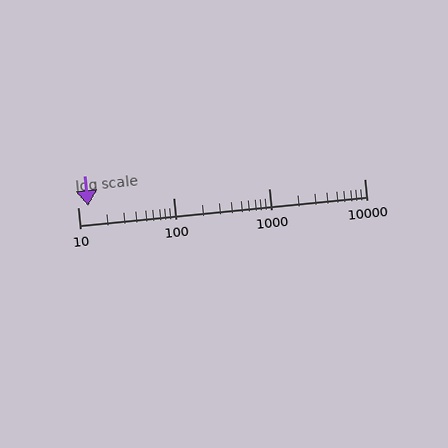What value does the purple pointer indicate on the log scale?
The pointer indicates approximately 13.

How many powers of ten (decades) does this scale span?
The scale spans 3 decades, from 10 to 10000.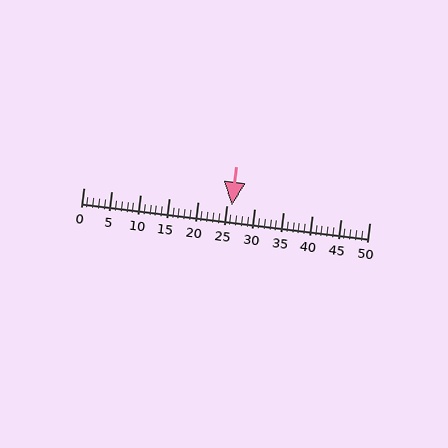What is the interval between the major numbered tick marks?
The major tick marks are spaced 5 units apart.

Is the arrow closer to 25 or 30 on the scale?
The arrow is closer to 25.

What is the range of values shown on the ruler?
The ruler shows values from 0 to 50.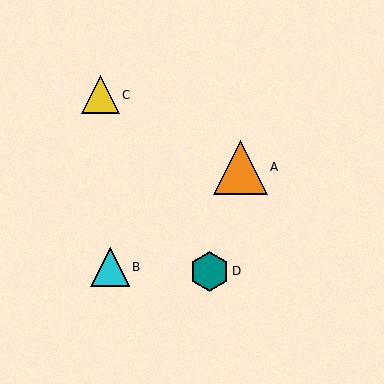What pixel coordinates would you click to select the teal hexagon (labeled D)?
Click at (210, 271) to select the teal hexagon D.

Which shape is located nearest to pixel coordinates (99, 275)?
The cyan triangle (labeled B) at (110, 267) is nearest to that location.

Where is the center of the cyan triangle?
The center of the cyan triangle is at (110, 267).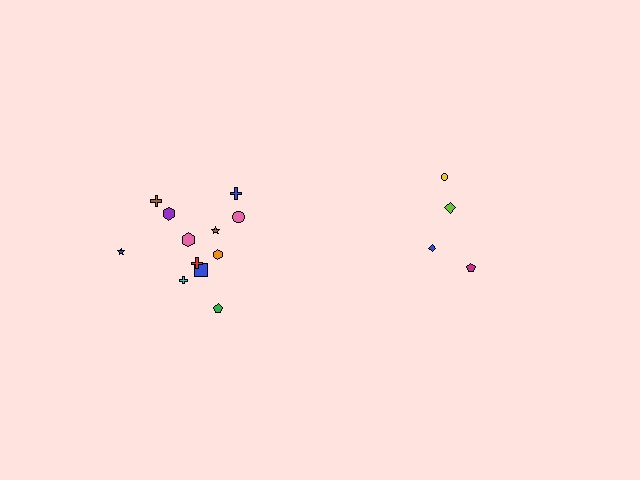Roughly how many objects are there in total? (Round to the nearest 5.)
Roughly 15 objects in total.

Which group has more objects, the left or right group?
The left group.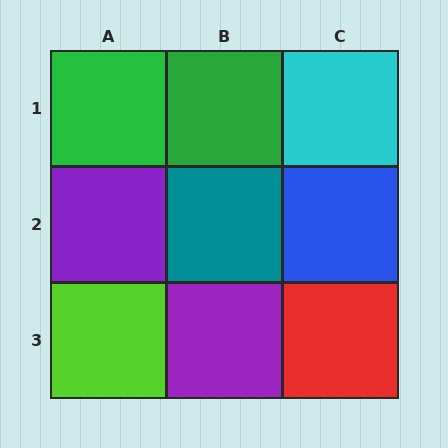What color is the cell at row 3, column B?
Purple.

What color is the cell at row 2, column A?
Purple.